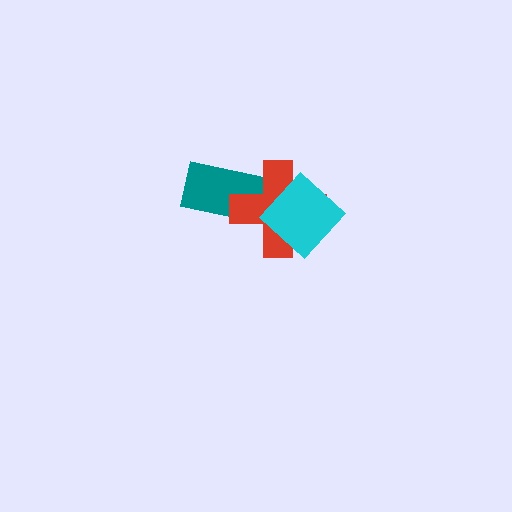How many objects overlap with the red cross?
2 objects overlap with the red cross.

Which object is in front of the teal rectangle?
The red cross is in front of the teal rectangle.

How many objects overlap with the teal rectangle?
1 object overlaps with the teal rectangle.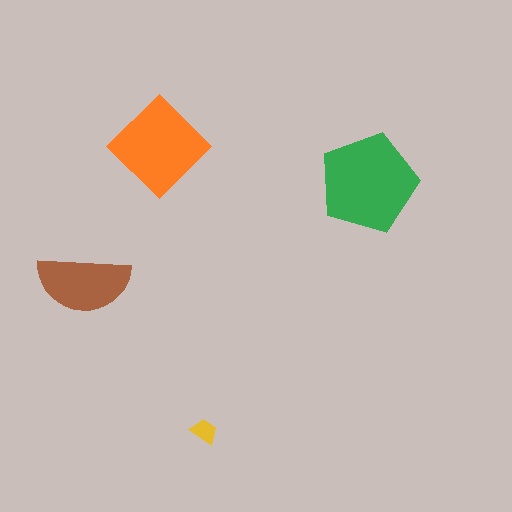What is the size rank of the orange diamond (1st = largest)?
2nd.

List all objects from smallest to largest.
The yellow trapezoid, the brown semicircle, the orange diamond, the green pentagon.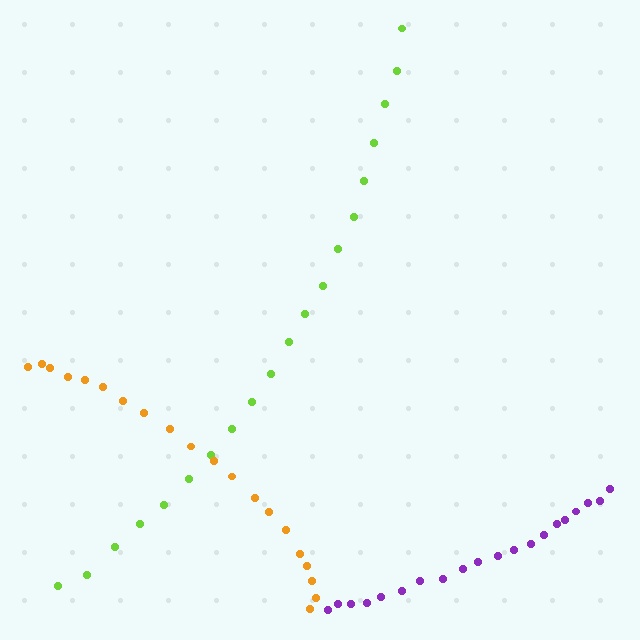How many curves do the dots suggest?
There are 3 distinct paths.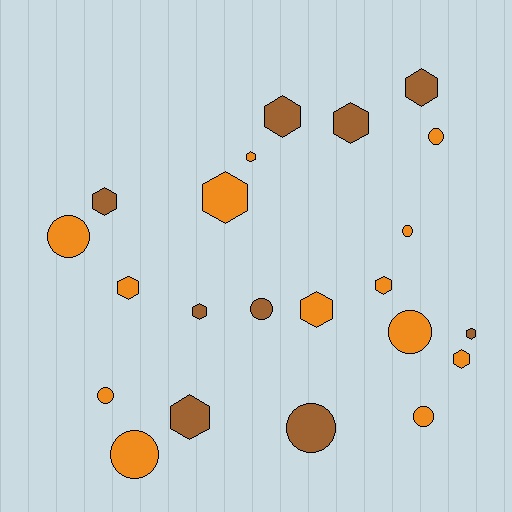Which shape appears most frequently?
Hexagon, with 13 objects.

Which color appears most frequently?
Orange, with 13 objects.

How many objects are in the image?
There are 22 objects.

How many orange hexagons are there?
There are 6 orange hexagons.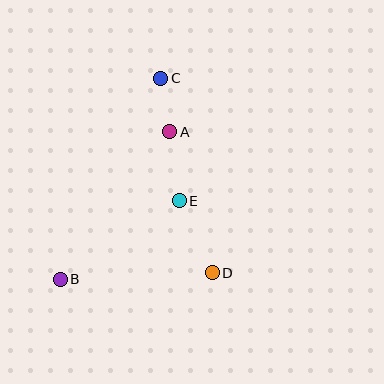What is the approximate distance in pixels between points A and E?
The distance between A and E is approximately 70 pixels.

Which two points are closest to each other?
Points A and C are closest to each other.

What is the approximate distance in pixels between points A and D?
The distance between A and D is approximately 147 pixels.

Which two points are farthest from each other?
Points B and C are farthest from each other.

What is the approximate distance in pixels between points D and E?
The distance between D and E is approximately 79 pixels.